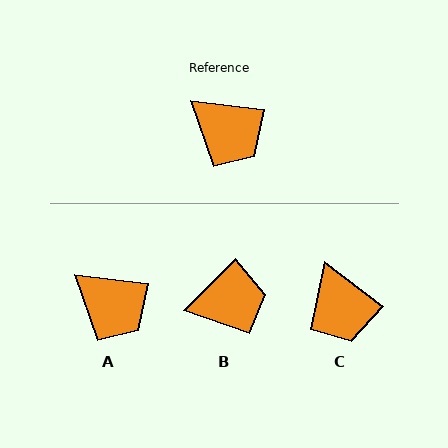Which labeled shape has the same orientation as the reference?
A.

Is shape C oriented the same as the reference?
No, it is off by about 31 degrees.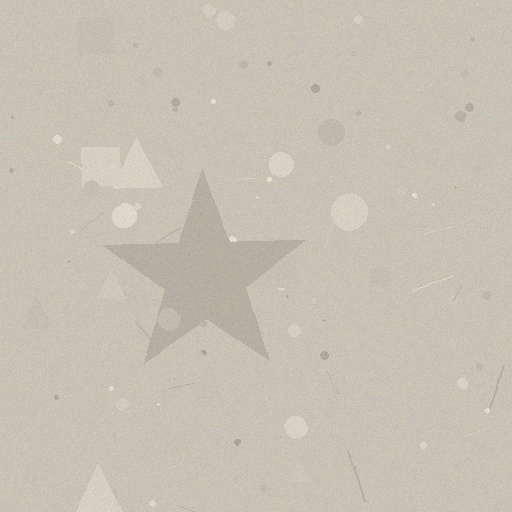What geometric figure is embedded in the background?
A star is embedded in the background.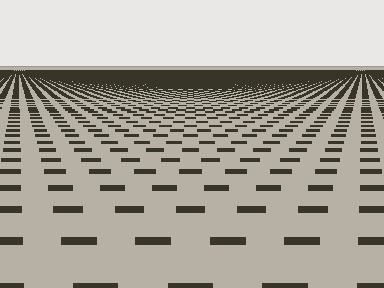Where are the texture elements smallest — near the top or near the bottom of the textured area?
Near the top.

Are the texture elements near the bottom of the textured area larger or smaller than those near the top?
Larger. Near the bottom, elements are closer to the viewer and appear at a bigger on-screen size.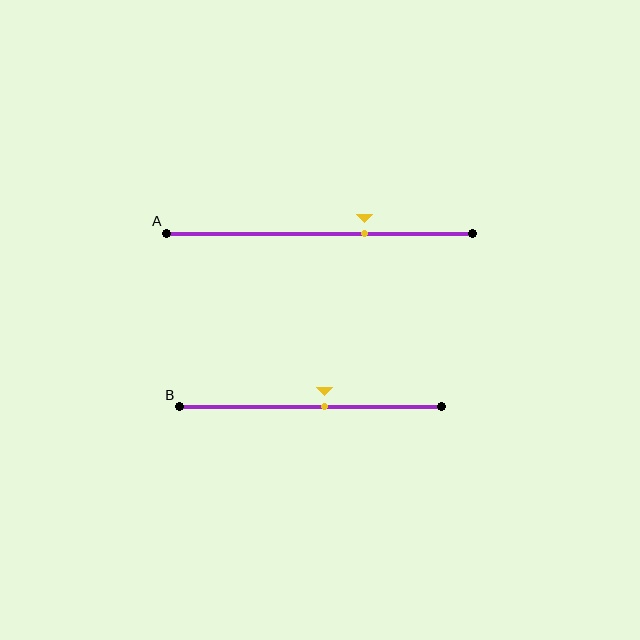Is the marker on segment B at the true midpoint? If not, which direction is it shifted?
No, the marker on segment B is shifted to the right by about 5% of the segment length.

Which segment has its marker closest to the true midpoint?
Segment B has its marker closest to the true midpoint.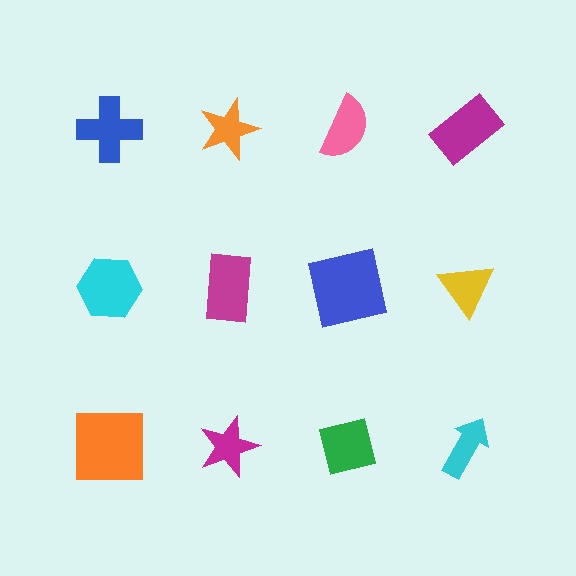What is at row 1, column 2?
An orange star.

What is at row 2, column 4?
A yellow triangle.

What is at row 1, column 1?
A blue cross.